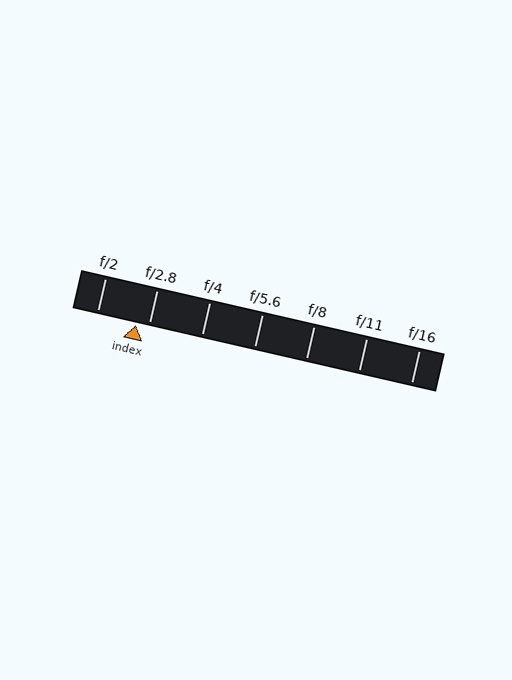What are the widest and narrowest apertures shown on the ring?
The widest aperture shown is f/2 and the narrowest is f/16.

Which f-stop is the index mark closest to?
The index mark is closest to f/2.8.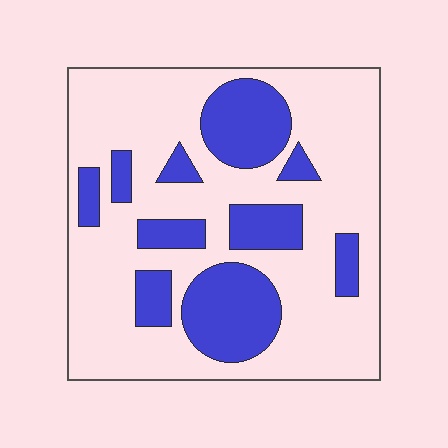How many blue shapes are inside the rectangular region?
10.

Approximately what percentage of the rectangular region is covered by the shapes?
Approximately 30%.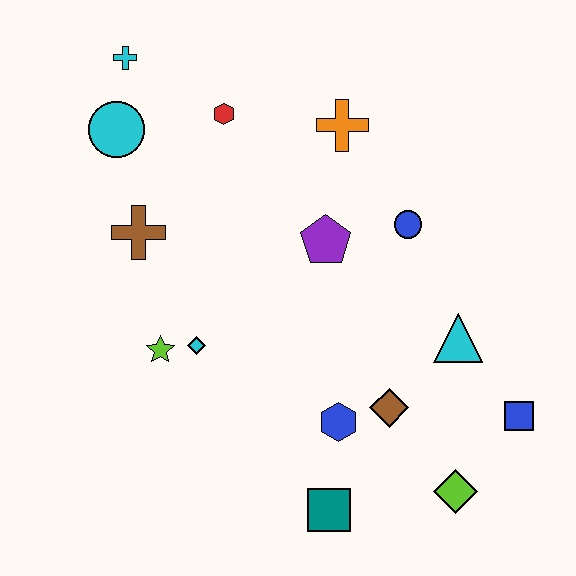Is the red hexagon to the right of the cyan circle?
Yes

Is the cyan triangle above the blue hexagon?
Yes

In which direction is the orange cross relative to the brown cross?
The orange cross is to the right of the brown cross.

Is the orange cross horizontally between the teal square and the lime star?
No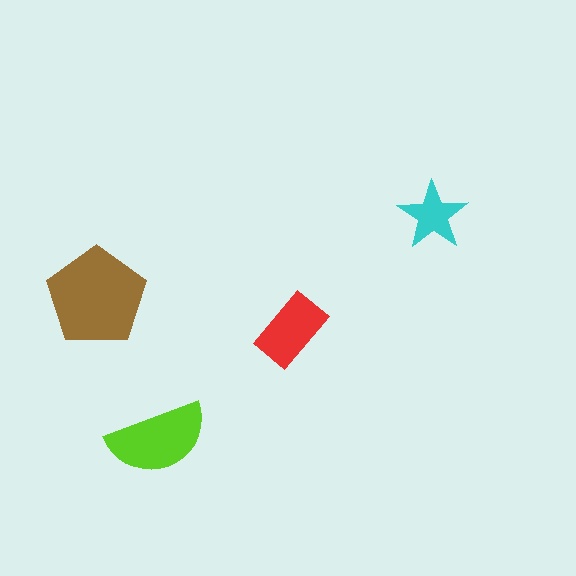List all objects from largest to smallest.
The brown pentagon, the lime semicircle, the red rectangle, the cyan star.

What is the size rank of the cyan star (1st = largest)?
4th.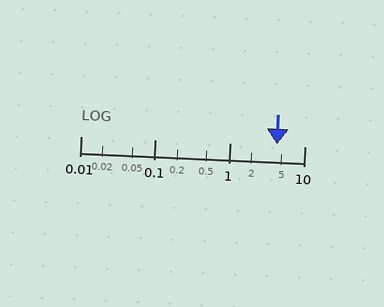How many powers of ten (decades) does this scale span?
The scale spans 3 decades, from 0.01 to 10.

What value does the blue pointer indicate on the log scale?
The pointer indicates approximately 4.3.